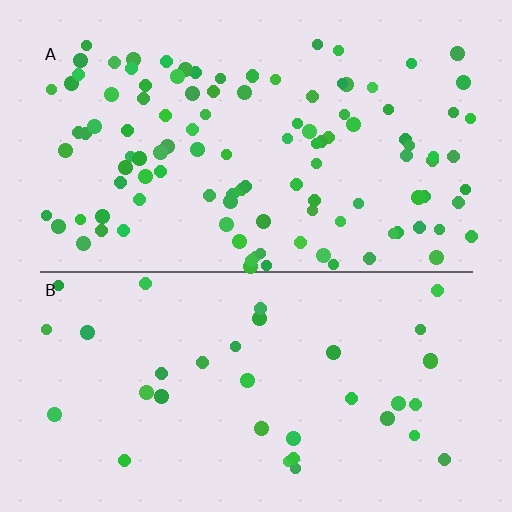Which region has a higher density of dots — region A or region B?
A (the top).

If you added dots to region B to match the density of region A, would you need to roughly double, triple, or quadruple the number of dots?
Approximately triple.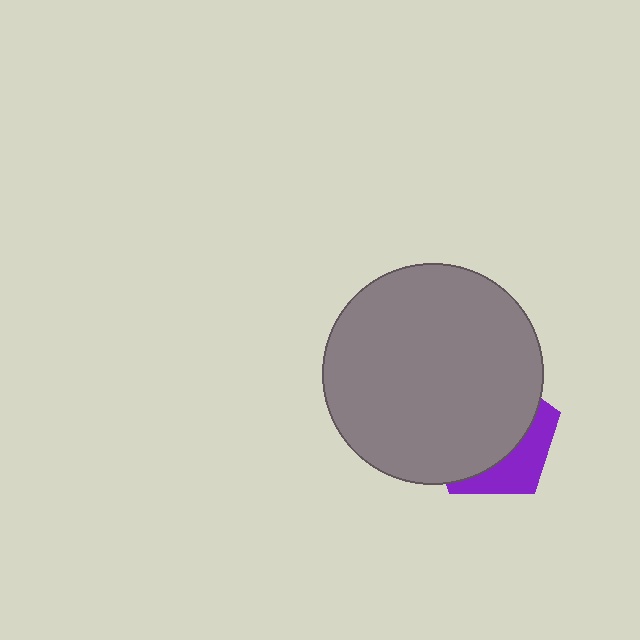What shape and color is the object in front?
The object in front is a gray circle.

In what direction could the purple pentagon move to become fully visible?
The purple pentagon could move toward the lower-right. That would shift it out from behind the gray circle entirely.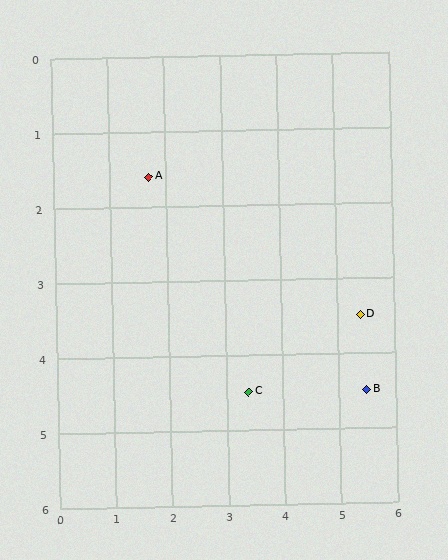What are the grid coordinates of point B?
Point B is at approximately (5.5, 4.5).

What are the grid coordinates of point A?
Point A is at approximately (1.7, 1.6).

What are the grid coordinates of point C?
Point C is at approximately (3.4, 4.5).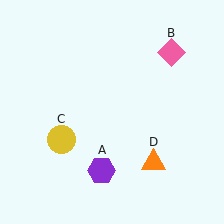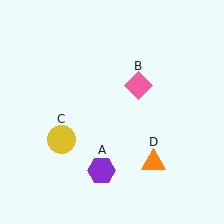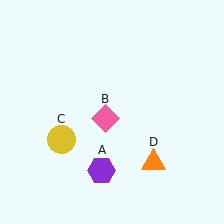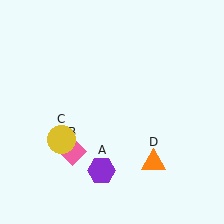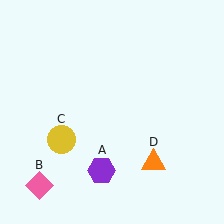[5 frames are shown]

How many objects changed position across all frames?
1 object changed position: pink diamond (object B).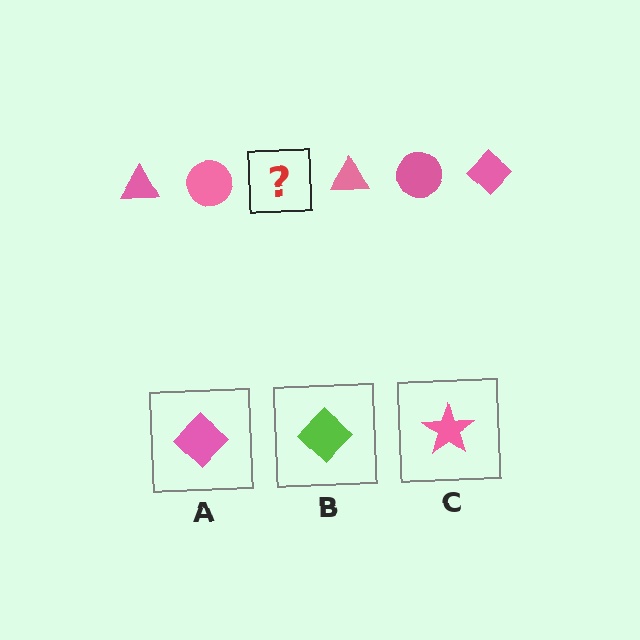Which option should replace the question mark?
Option A.